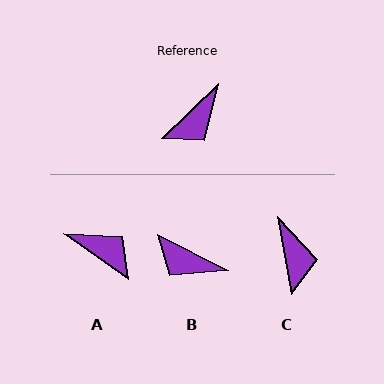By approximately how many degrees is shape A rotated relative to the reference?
Approximately 100 degrees counter-clockwise.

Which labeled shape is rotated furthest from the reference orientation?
A, about 100 degrees away.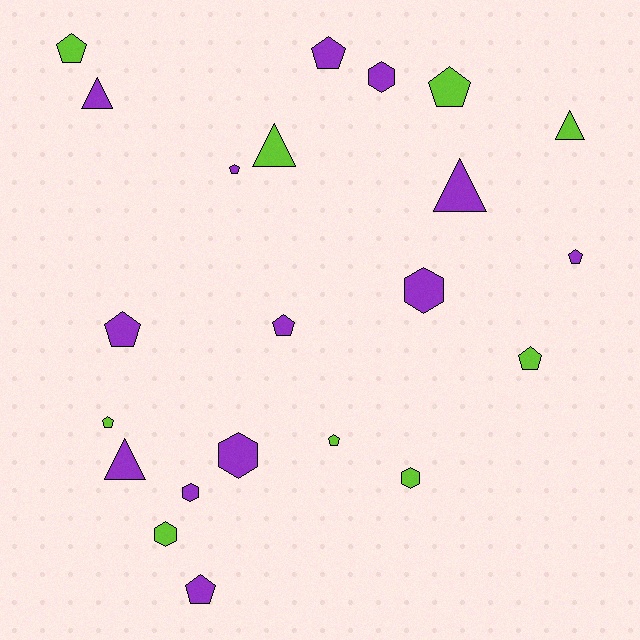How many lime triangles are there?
There are 2 lime triangles.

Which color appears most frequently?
Purple, with 13 objects.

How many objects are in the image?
There are 22 objects.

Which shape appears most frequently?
Pentagon, with 11 objects.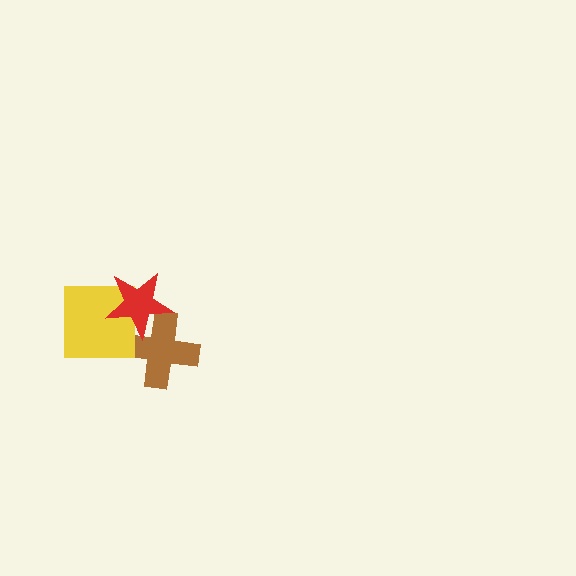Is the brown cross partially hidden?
Yes, it is partially covered by another shape.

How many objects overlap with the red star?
2 objects overlap with the red star.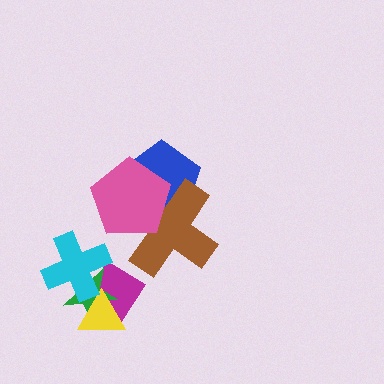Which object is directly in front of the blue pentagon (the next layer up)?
The brown cross is directly in front of the blue pentagon.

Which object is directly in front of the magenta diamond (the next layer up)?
The green star is directly in front of the magenta diamond.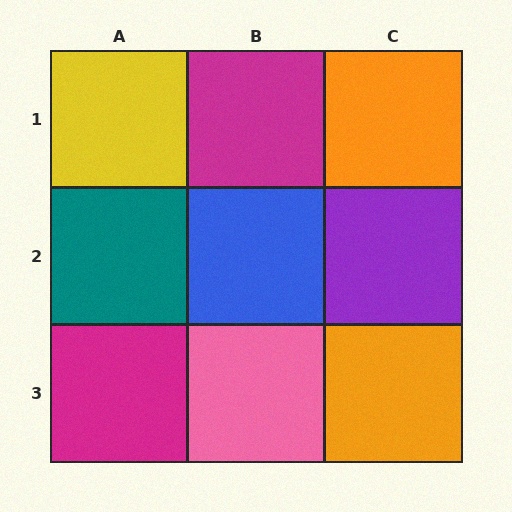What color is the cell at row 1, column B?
Magenta.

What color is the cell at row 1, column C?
Orange.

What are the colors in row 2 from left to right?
Teal, blue, purple.